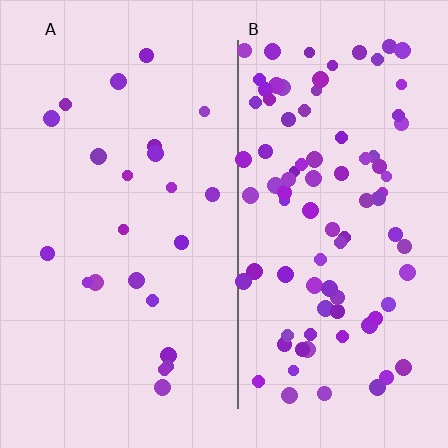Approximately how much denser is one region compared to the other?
Approximately 4.0× — region B over region A.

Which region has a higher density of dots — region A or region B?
B (the right).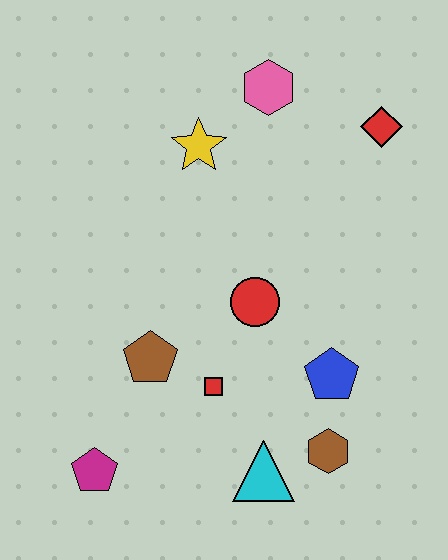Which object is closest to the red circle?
The red square is closest to the red circle.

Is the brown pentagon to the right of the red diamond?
No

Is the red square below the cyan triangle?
No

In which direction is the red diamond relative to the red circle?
The red diamond is above the red circle.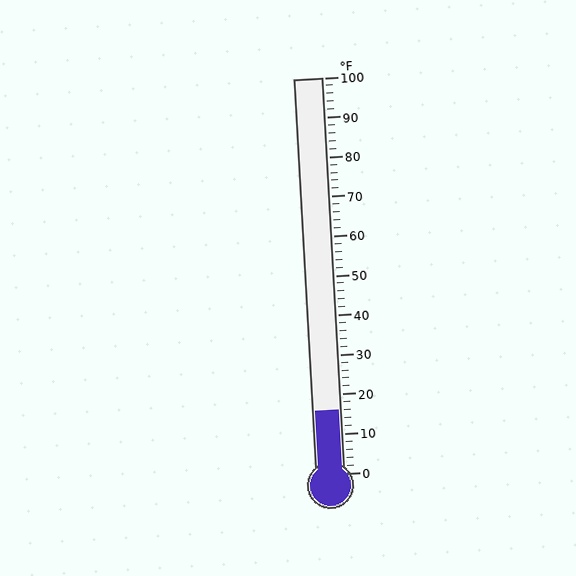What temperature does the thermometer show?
The thermometer shows approximately 16°F.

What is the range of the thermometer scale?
The thermometer scale ranges from 0°F to 100°F.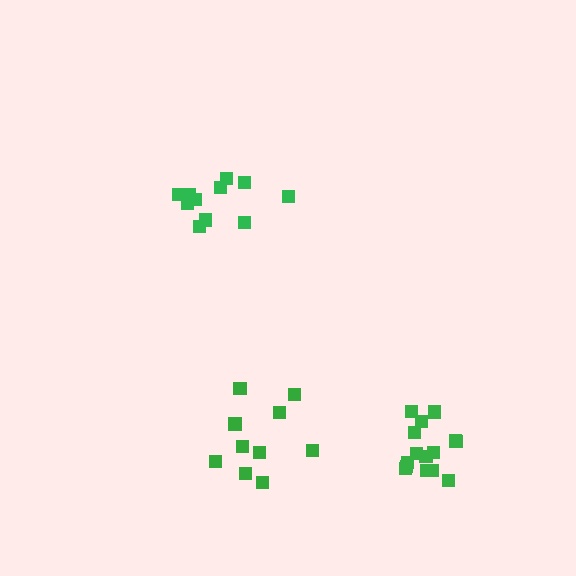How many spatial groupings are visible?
There are 3 spatial groupings.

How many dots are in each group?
Group 1: 11 dots, Group 2: 15 dots, Group 3: 10 dots (36 total).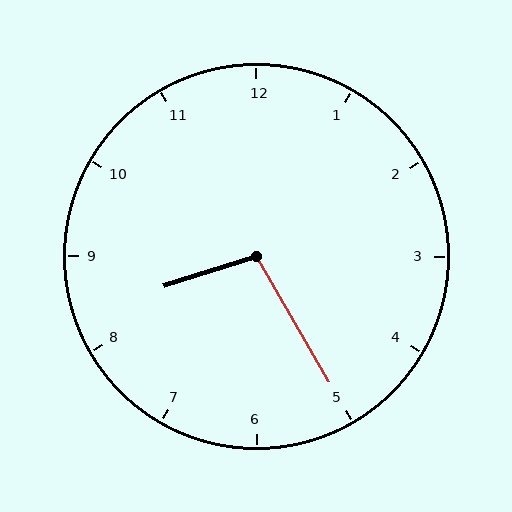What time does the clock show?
8:25.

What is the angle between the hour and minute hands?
Approximately 102 degrees.